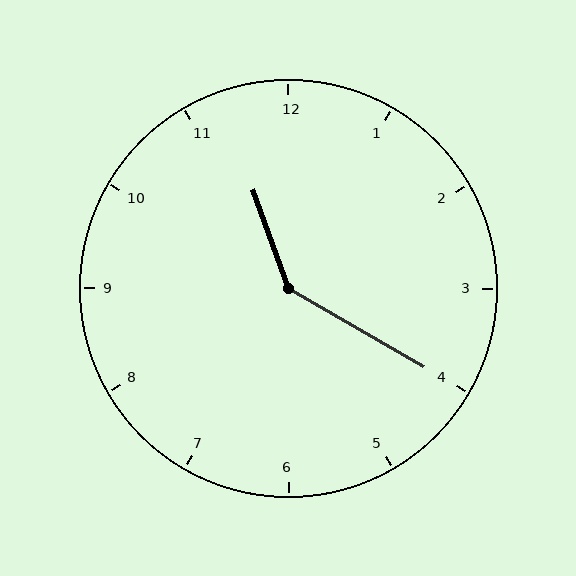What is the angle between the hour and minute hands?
Approximately 140 degrees.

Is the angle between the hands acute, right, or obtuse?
It is obtuse.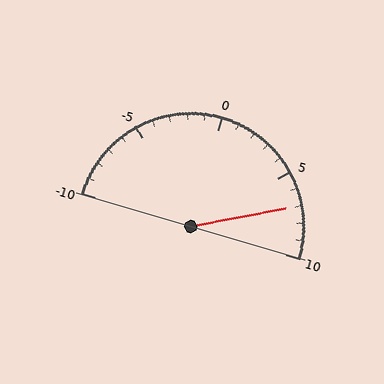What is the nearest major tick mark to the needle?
The nearest major tick mark is 5.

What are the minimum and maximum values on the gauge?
The gauge ranges from -10 to 10.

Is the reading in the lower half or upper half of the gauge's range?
The reading is in the upper half of the range (-10 to 10).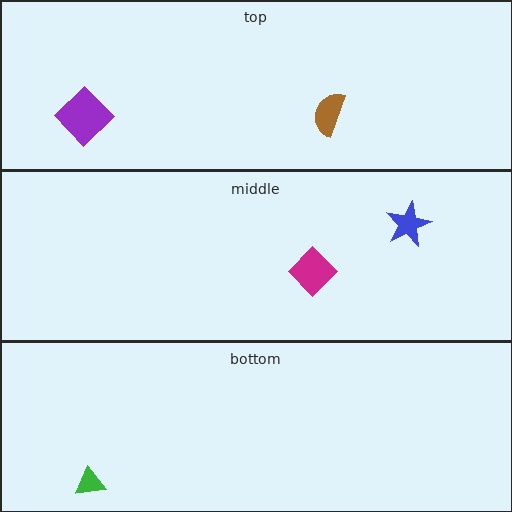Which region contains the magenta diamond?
The middle region.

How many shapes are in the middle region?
2.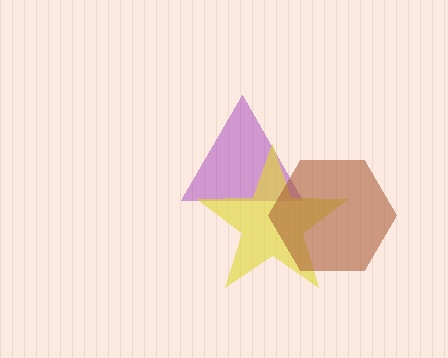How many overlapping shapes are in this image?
There are 3 overlapping shapes in the image.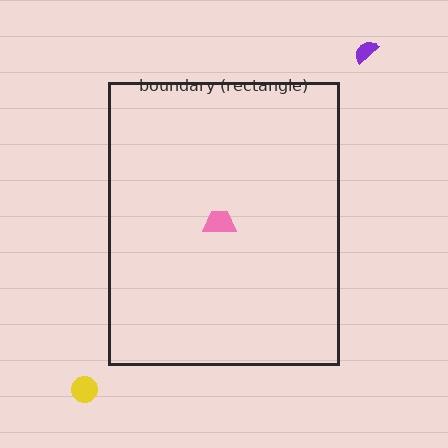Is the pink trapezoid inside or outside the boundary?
Inside.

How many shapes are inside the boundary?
1 inside, 2 outside.